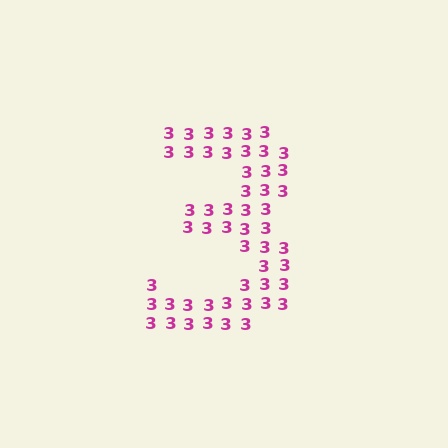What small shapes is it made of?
It is made of small digit 3's.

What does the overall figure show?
The overall figure shows the digit 3.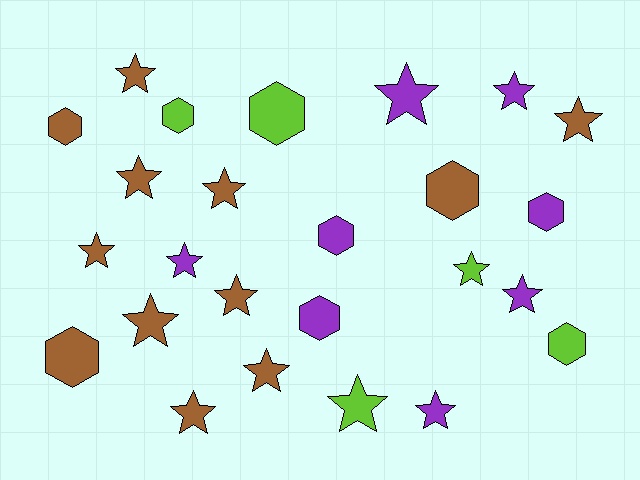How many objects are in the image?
There are 25 objects.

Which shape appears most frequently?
Star, with 16 objects.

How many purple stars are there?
There are 5 purple stars.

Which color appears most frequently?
Brown, with 12 objects.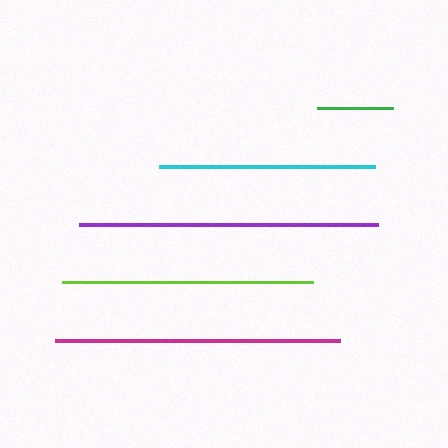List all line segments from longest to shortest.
From longest to shortest: purple, magenta, lime, cyan, green.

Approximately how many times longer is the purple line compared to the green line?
The purple line is approximately 4.0 times the length of the green line.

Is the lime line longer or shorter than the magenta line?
The magenta line is longer than the lime line.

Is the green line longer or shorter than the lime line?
The lime line is longer than the green line.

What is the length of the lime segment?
The lime segment is approximately 250 pixels long.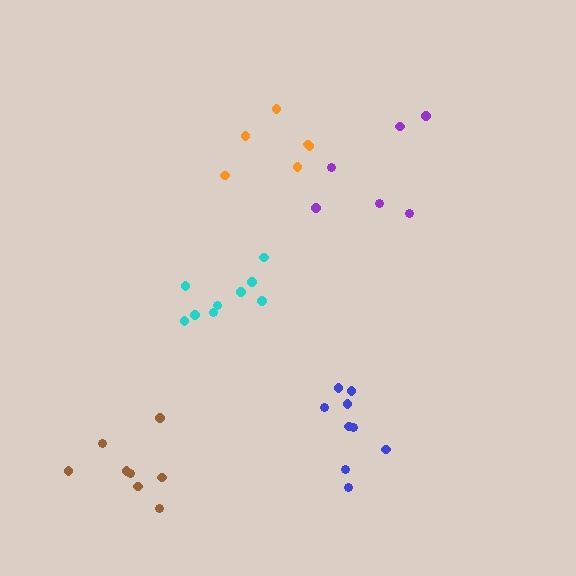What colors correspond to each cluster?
The clusters are colored: orange, blue, cyan, purple, brown.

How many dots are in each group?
Group 1: 6 dots, Group 2: 9 dots, Group 3: 9 dots, Group 4: 6 dots, Group 5: 8 dots (38 total).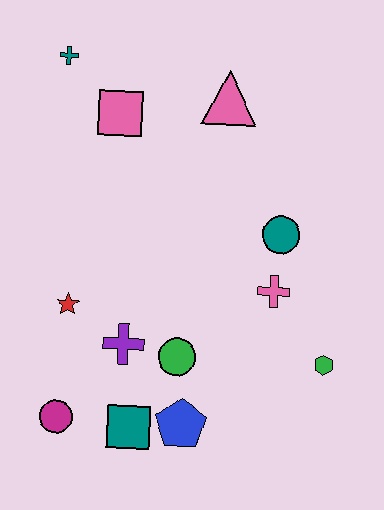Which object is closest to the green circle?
The purple cross is closest to the green circle.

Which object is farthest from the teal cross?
The green hexagon is farthest from the teal cross.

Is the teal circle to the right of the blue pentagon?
Yes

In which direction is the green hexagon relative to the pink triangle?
The green hexagon is below the pink triangle.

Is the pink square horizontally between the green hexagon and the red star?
Yes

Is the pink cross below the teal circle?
Yes